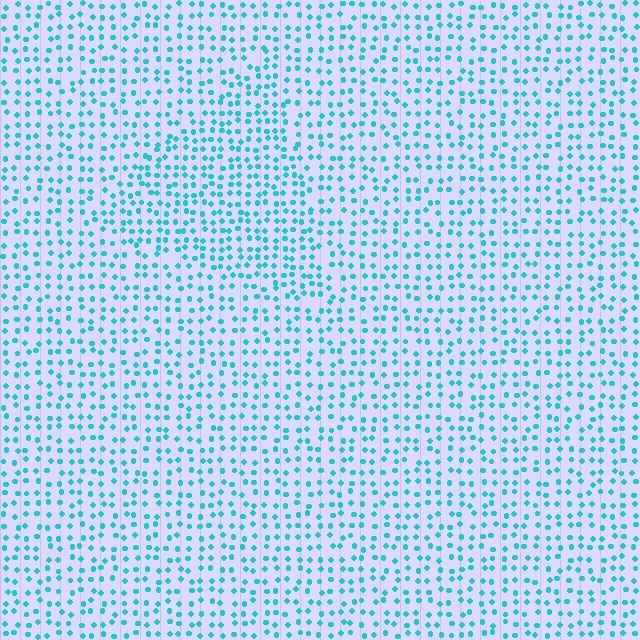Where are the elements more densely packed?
The elements are more densely packed inside the triangle boundary.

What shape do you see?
I see a triangle.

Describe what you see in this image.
The image contains small cyan elements arranged at two different densities. A triangle-shaped region is visible where the elements are more densely packed than the surrounding area.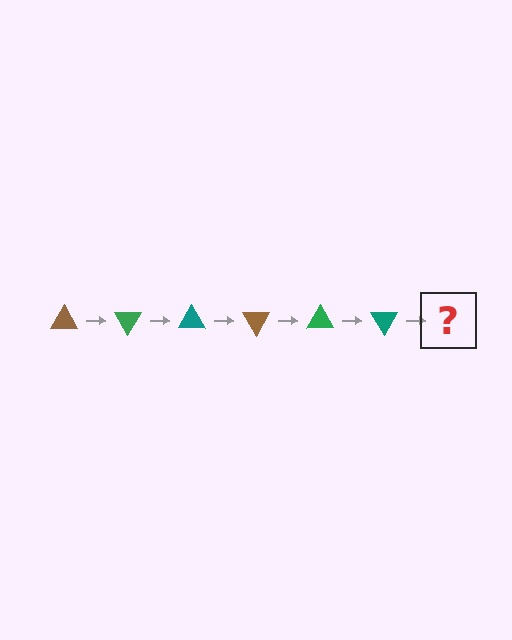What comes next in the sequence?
The next element should be a brown triangle, rotated 360 degrees from the start.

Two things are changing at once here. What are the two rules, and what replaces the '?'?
The two rules are that it rotates 60 degrees each step and the color cycles through brown, green, and teal. The '?' should be a brown triangle, rotated 360 degrees from the start.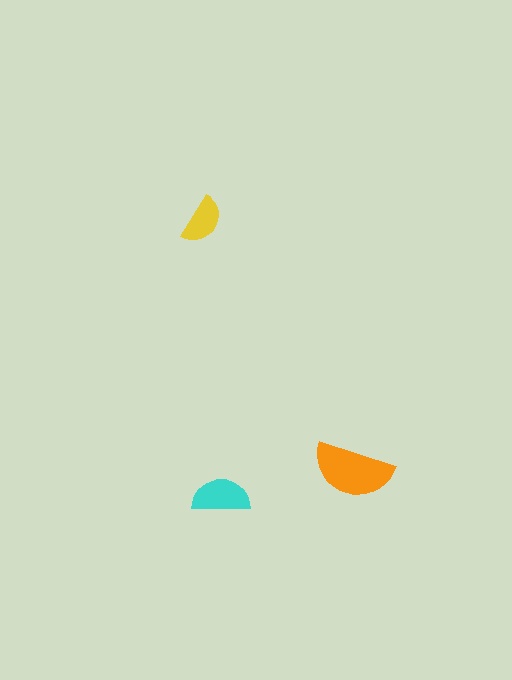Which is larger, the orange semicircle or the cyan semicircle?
The orange one.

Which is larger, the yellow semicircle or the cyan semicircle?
The cyan one.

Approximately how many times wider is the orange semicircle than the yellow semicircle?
About 1.5 times wider.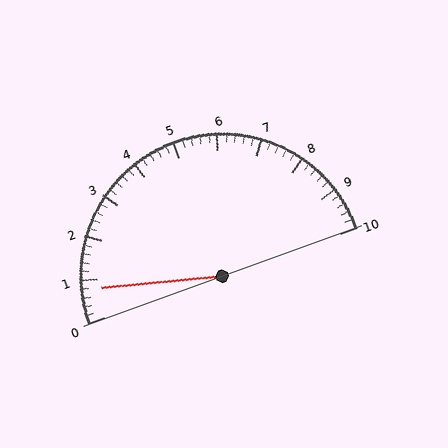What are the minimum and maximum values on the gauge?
The gauge ranges from 0 to 10.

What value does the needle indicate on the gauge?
The needle indicates approximately 0.8.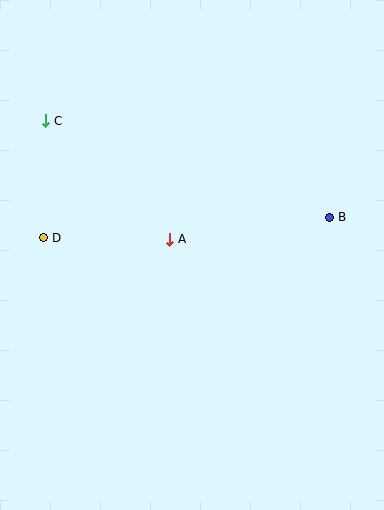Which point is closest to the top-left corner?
Point C is closest to the top-left corner.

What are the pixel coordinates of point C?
Point C is at (46, 121).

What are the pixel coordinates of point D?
Point D is at (44, 238).